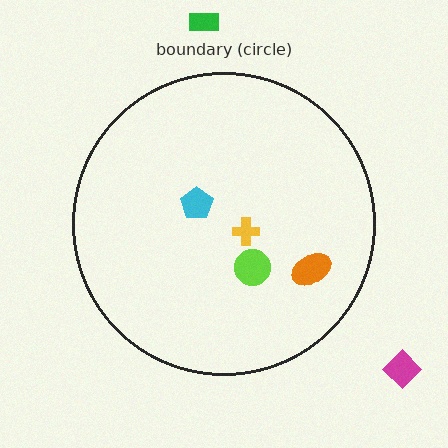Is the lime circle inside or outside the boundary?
Inside.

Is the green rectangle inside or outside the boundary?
Outside.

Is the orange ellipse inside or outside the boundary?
Inside.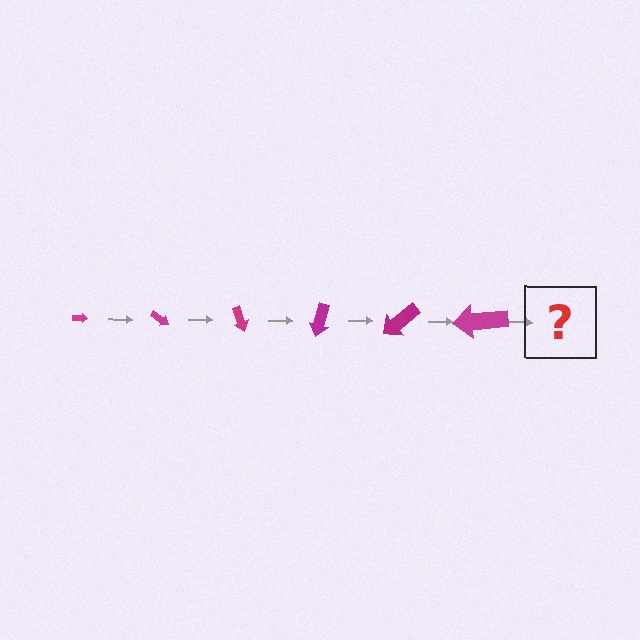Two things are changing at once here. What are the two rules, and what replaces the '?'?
The two rules are that the arrow grows larger each step and it rotates 35 degrees each step. The '?' should be an arrow, larger than the previous one and rotated 210 degrees from the start.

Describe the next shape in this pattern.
It should be an arrow, larger than the previous one and rotated 210 degrees from the start.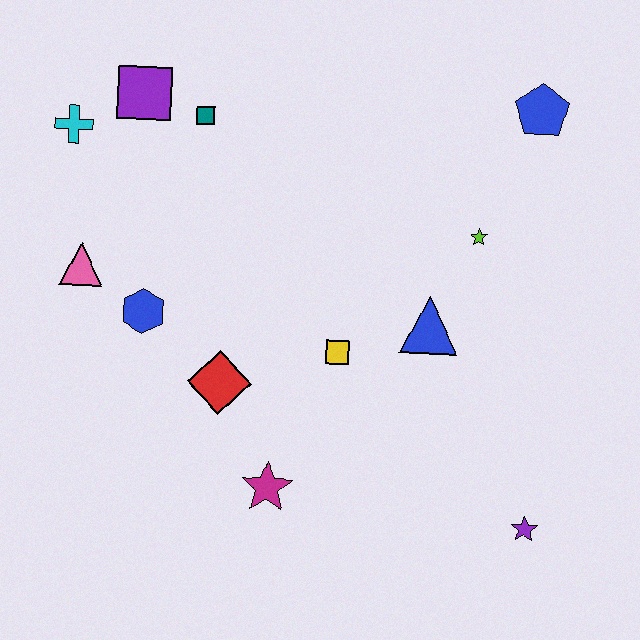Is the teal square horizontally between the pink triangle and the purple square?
No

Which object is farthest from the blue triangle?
The cyan cross is farthest from the blue triangle.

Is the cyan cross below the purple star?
No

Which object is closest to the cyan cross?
The purple square is closest to the cyan cross.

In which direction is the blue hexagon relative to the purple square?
The blue hexagon is below the purple square.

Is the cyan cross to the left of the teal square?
Yes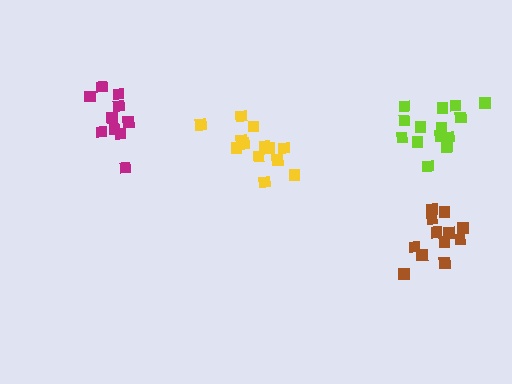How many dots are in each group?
Group 1: 12 dots, Group 2: 14 dots, Group 3: 13 dots, Group 4: 10 dots (49 total).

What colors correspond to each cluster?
The clusters are colored: brown, lime, yellow, magenta.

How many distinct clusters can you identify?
There are 4 distinct clusters.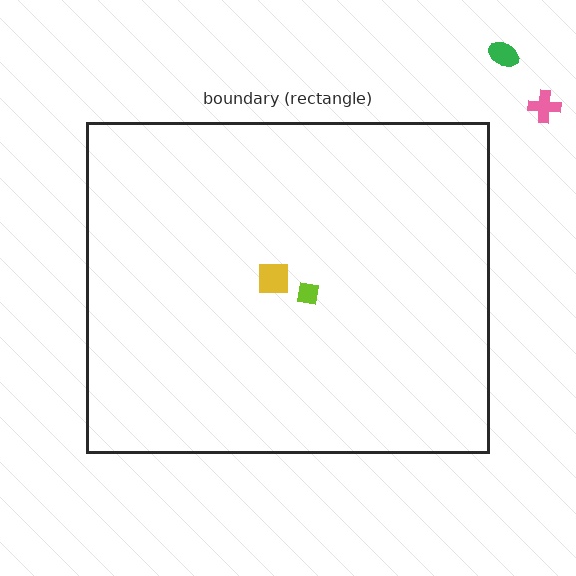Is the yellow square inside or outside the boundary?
Inside.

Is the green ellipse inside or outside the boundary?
Outside.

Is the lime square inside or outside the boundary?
Inside.